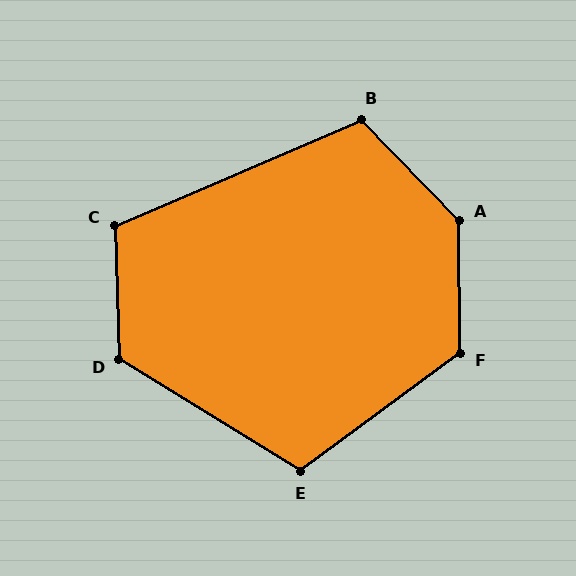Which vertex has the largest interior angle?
A, at approximately 136 degrees.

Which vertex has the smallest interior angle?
B, at approximately 111 degrees.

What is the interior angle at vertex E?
Approximately 112 degrees (obtuse).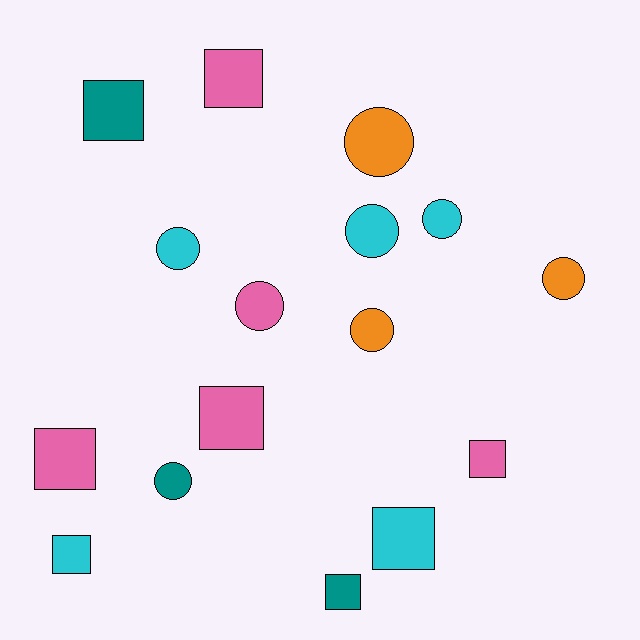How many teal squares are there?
There are 2 teal squares.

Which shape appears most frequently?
Square, with 8 objects.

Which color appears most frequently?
Cyan, with 5 objects.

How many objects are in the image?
There are 16 objects.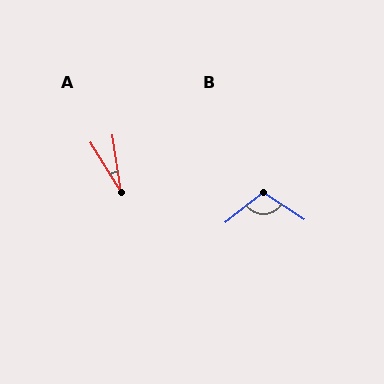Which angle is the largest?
B, at approximately 108 degrees.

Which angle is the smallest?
A, at approximately 23 degrees.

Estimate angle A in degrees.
Approximately 23 degrees.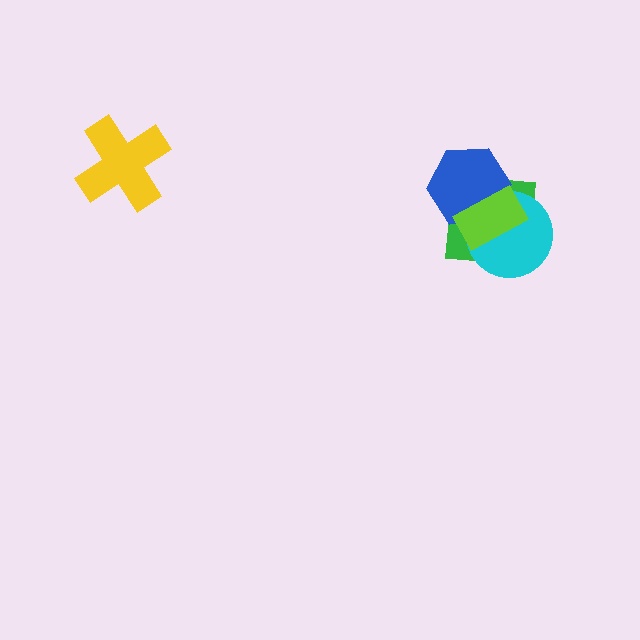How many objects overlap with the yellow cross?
0 objects overlap with the yellow cross.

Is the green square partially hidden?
Yes, it is partially covered by another shape.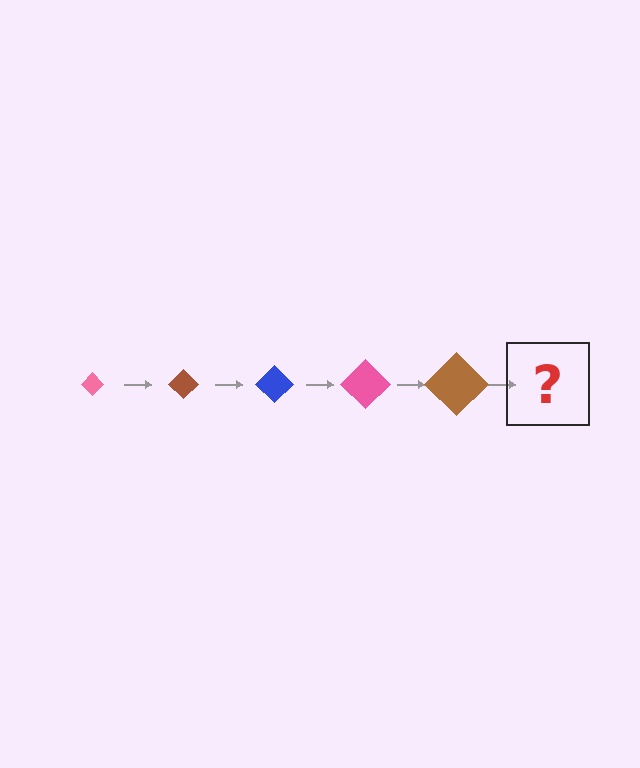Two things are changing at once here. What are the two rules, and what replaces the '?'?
The two rules are that the diamond grows larger each step and the color cycles through pink, brown, and blue. The '?' should be a blue diamond, larger than the previous one.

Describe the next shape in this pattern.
It should be a blue diamond, larger than the previous one.